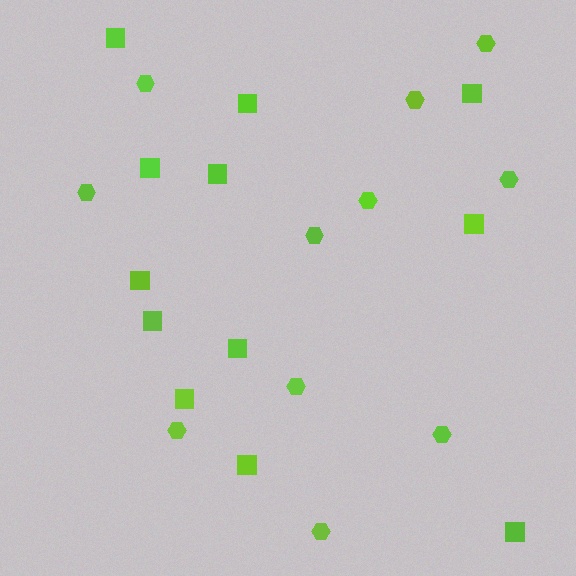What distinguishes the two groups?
There are 2 groups: one group of hexagons (11) and one group of squares (12).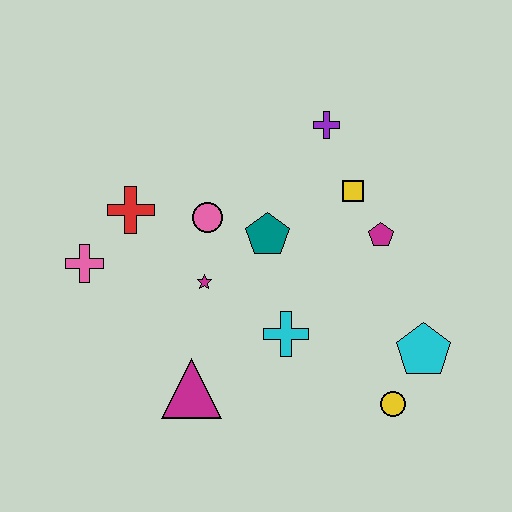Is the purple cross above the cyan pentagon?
Yes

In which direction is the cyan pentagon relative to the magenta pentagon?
The cyan pentagon is below the magenta pentagon.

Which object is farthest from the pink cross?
The cyan pentagon is farthest from the pink cross.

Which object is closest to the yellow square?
The magenta pentagon is closest to the yellow square.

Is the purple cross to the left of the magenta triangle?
No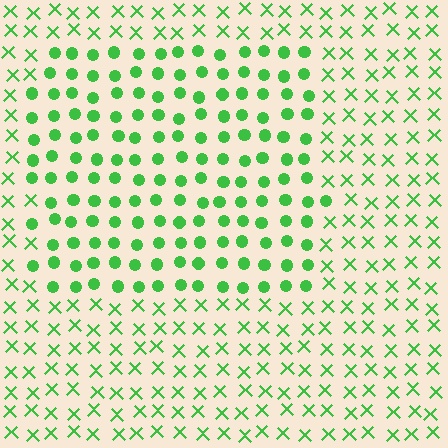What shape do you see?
I see a rectangle.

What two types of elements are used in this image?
The image uses circles inside the rectangle region and X marks outside it.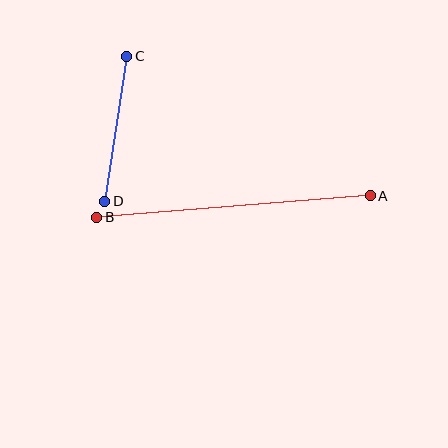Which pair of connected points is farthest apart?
Points A and B are farthest apart.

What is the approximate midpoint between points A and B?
The midpoint is at approximately (233, 207) pixels.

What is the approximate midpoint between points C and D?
The midpoint is at approximately (116, 129) pixels.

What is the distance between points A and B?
The distance is approximately 274 pixels.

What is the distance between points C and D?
The distance is approximately 146 pixels.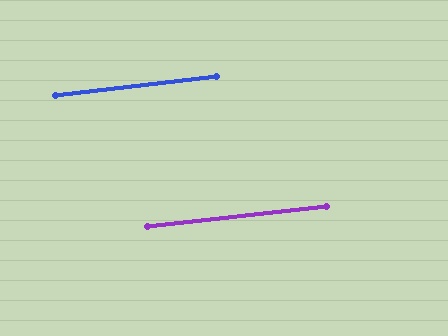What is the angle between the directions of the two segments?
Approximately 1 degree.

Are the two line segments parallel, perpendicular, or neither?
Parallel — their directions differ by only 0.7°.